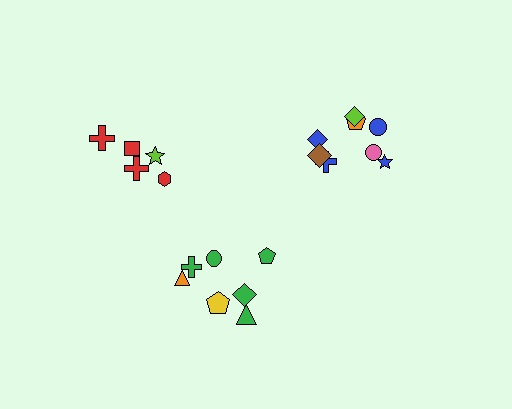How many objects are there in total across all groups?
There are 20 objects.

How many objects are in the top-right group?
There are 8 objects.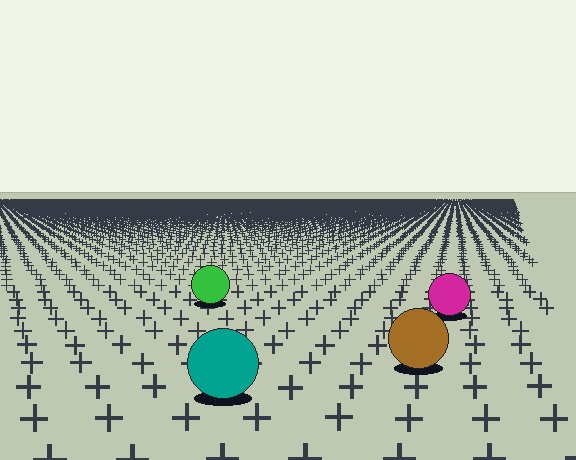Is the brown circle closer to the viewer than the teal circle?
No. The teal circle is closer — you can tell from the texture gradient: the ground texture is coarser near it.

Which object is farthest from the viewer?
The green circle is farthest from the viewer. It appears smaller and the ground texture around it is denser.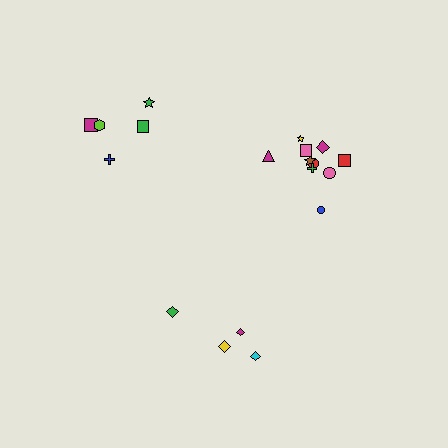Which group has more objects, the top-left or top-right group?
The top-right group.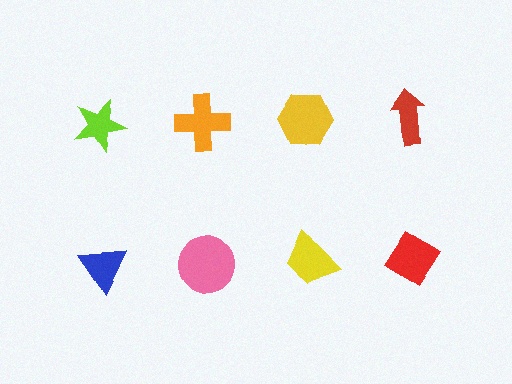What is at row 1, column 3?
A yellow hexagon.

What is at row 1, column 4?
A red arrow.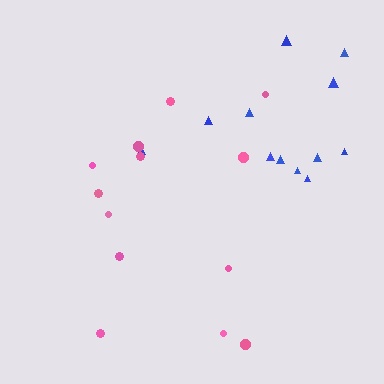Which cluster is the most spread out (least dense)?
Pink.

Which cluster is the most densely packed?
Blue.